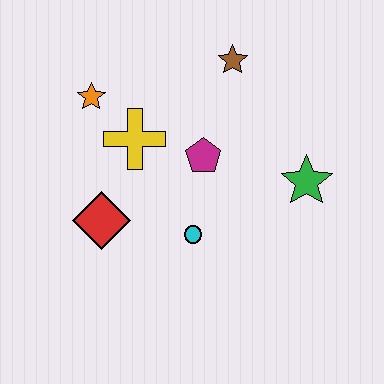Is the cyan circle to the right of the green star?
No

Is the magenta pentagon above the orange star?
No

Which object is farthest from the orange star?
The green star is farthest from the orange star.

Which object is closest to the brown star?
The magenta pentagon is closest to the brown star.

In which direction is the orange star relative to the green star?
The orange star is to the left of the green star.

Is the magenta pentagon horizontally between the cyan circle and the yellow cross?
No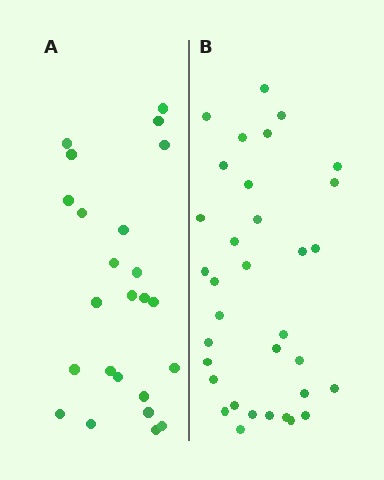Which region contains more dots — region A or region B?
Region B (the right region) has more dots.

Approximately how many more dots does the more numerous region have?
Region B has roughly 10 or so more dots than region A.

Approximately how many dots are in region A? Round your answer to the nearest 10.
About 20 dots. (The exact count is 24, which rounds to 20.)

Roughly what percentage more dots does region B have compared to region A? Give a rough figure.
About 40% more.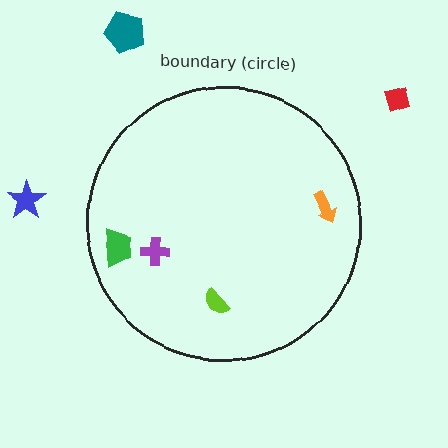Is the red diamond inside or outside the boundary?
Outside.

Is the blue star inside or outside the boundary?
Outside.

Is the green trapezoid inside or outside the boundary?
Inside.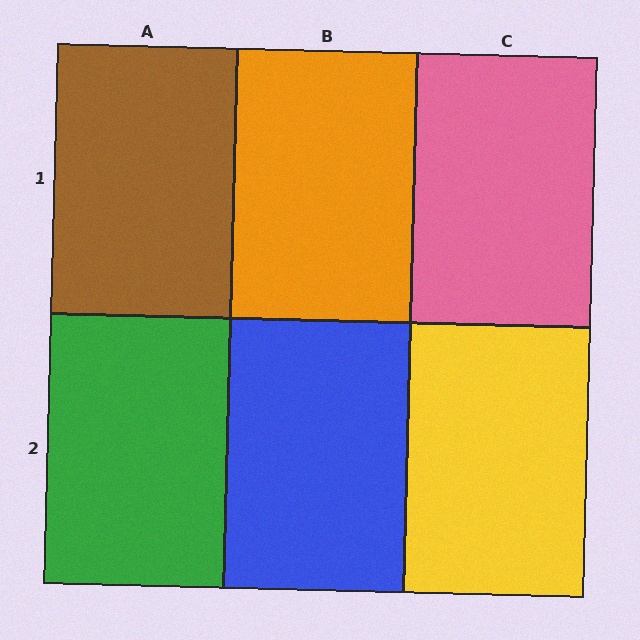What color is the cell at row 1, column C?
Pink.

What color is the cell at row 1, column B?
Orange.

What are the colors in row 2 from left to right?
Green, blue, yellow.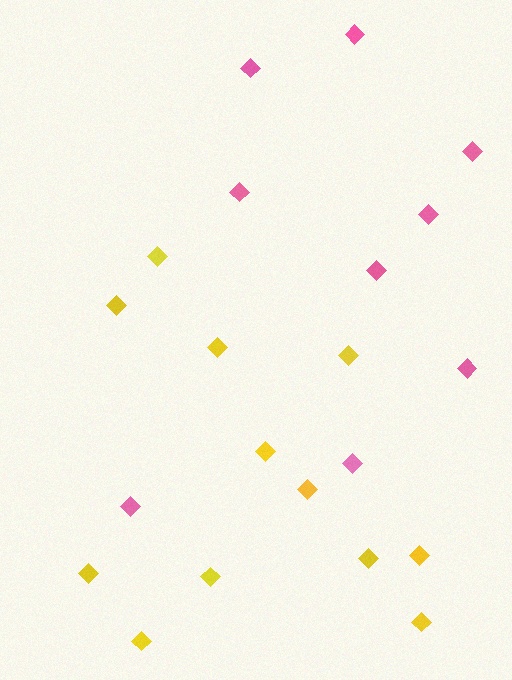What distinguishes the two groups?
There are 2 groups: one group of pink diamonds (9) and one group of yellow diamonds (12).